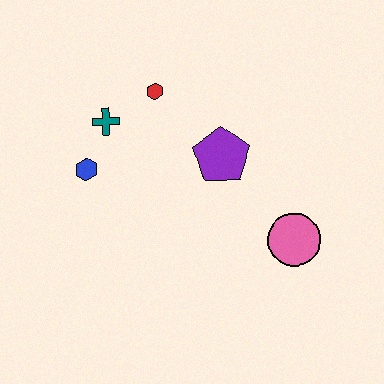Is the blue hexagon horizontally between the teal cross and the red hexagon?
No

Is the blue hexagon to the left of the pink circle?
Yes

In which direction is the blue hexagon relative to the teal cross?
The blue hexagon is below the teal cross.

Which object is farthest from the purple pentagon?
The blue hexagon is farthest from the purple pentagon.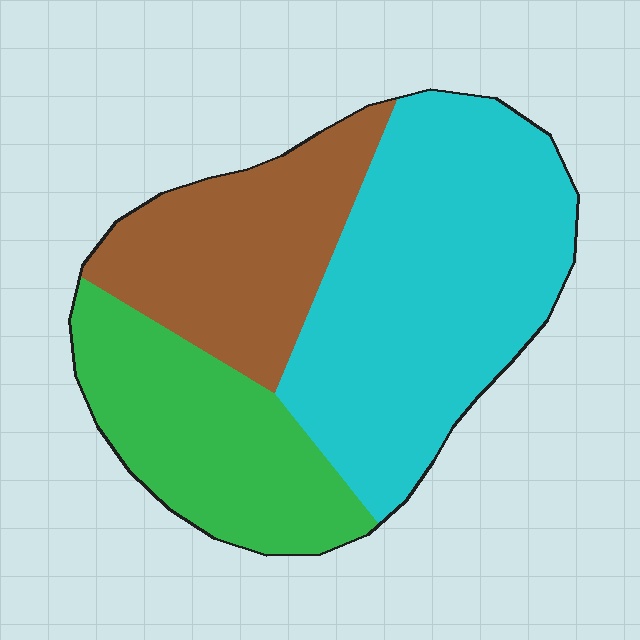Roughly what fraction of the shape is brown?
Brown covers 26% of the shape.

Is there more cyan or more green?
Cyan.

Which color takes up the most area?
Cyan, at roughly 50%.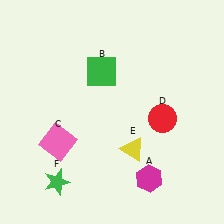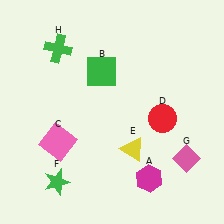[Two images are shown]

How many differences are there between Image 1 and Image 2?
There are 2 differences between the two images.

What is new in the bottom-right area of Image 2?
A pink diamond (G) was added in the bottom-right area of Image 2.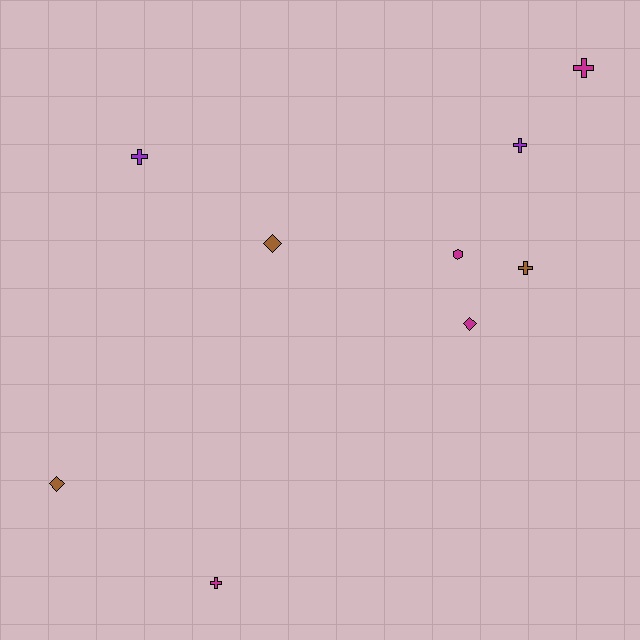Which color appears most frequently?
Magenta, with 4 objects.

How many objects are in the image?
There are 9 objects.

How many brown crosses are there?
There is 1 brown cross.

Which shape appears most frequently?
Cross, with 5 objects.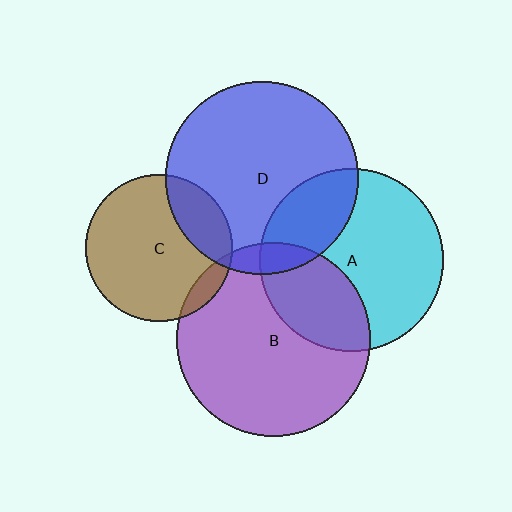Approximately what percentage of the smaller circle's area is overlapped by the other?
Approximately 25%.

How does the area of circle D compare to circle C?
Approximately 1.7 times.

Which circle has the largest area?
Circle B (purple).